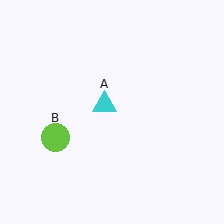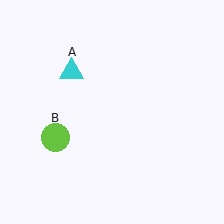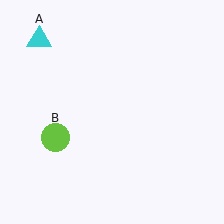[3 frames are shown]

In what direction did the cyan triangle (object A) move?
The cyan triangle (object A) moved up and to the left.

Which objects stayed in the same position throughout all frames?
Lime circle (object B) remained stationary.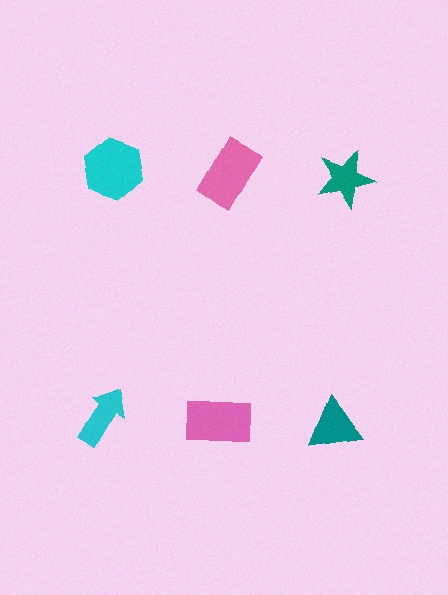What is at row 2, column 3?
A teal triangle.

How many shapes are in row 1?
3 shapes.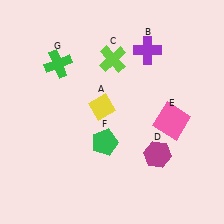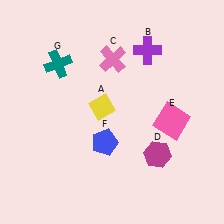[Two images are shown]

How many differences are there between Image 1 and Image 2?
There are 3 differences between the two images.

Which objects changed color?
C changed from lime to pink. F changed from green to blue. G changed from green to teal.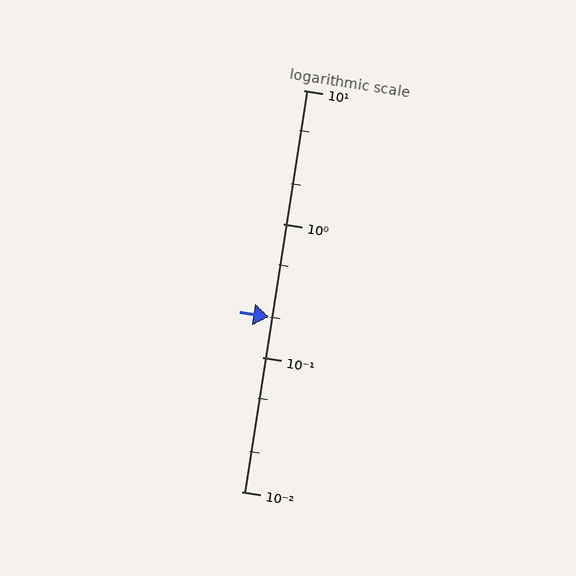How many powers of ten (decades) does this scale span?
The scale spans 3 decades, from 0.01 to 10.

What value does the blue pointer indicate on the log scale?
The pointer indicates approximately 0.2.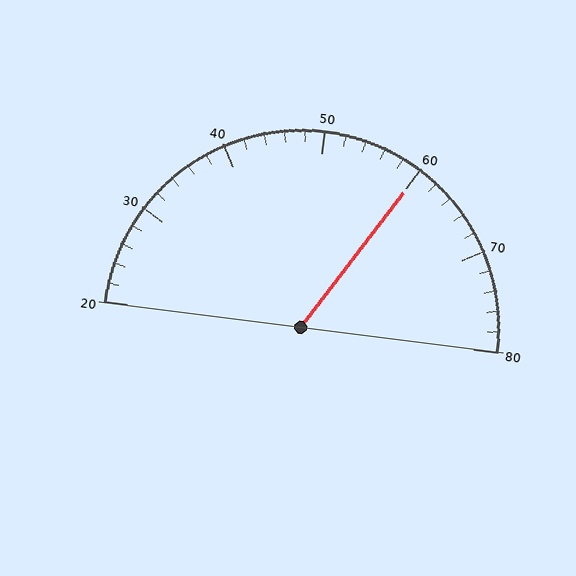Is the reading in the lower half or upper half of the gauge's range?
The reading is in the upper half of the range (20 to 80).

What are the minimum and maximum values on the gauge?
The gauge ranges from 20 to 80.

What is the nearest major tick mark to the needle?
The nearest major tick mark is 60.